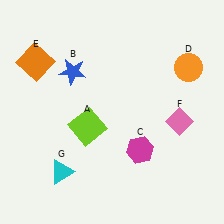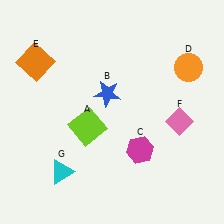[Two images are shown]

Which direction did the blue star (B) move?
The blue star (B) moved right.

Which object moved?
The blue star (B) moved right.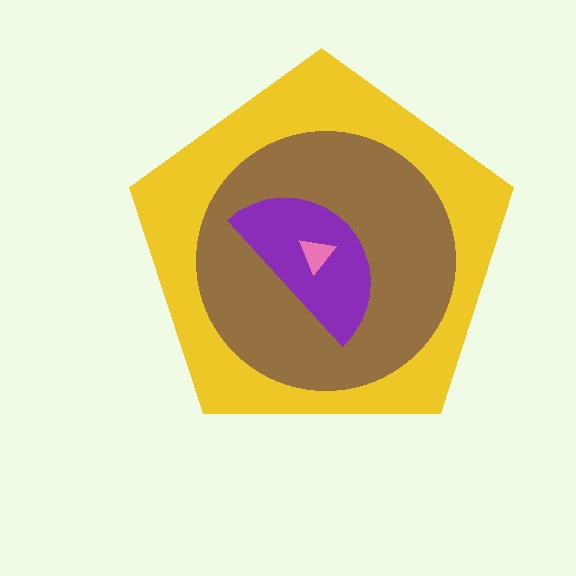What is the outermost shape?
The yellow pentagon.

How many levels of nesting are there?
4.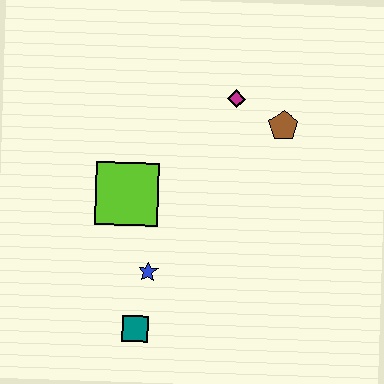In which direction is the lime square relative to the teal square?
The lime square is above the teal square.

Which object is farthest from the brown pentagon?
The teal square is farthest from the brown pentagon.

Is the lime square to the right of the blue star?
No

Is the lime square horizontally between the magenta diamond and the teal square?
No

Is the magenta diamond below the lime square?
No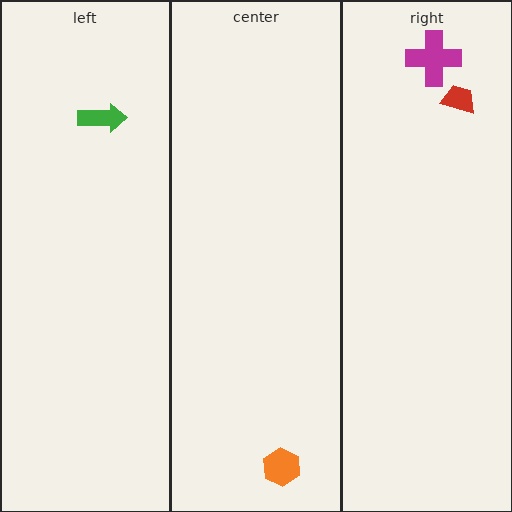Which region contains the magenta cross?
The right region.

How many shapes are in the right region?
2.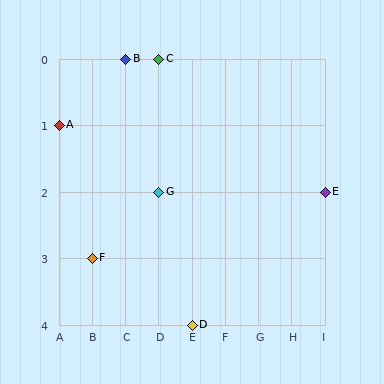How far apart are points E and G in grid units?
Points E and G are 5 columns apart.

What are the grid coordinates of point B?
Point B is at grid coordinates (C, 0).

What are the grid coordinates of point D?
Point D is at grid coordinates (E, 4).